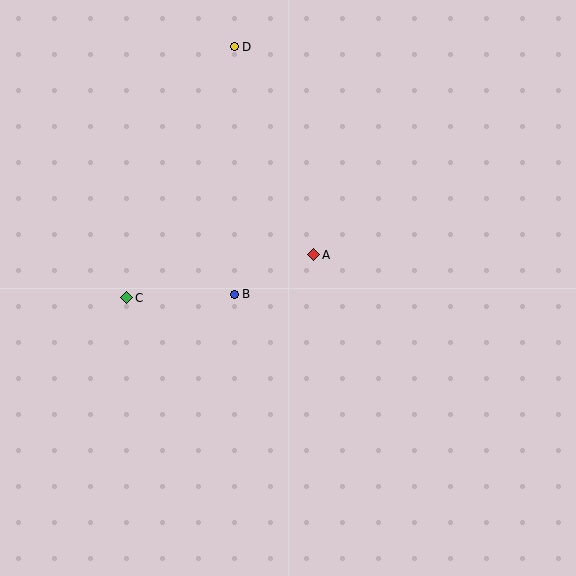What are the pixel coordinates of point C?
Point C is at (127, 298).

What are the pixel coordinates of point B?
Point B is at (234, 294).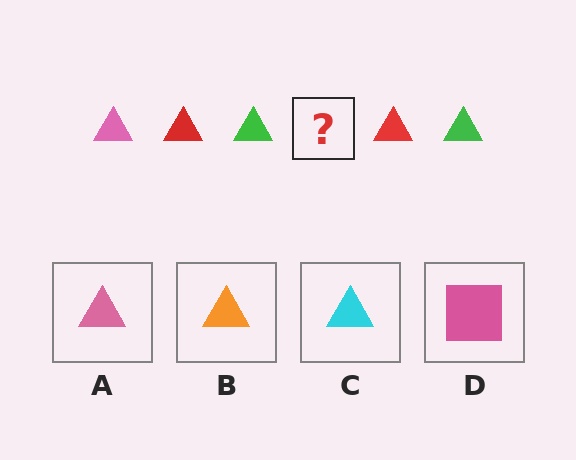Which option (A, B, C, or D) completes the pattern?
A.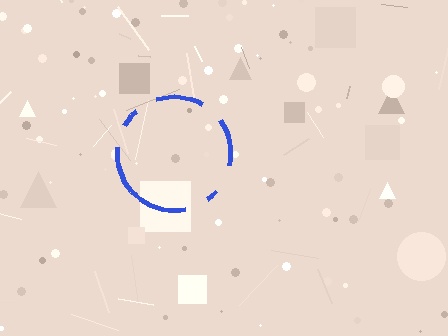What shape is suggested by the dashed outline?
The dashed outline suggests a circle.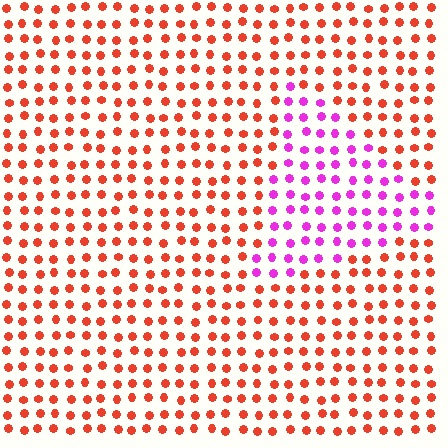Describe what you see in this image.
The image is filled with small red elements in a uniform arrangement. A triangle-shaped region is visible where the elements are tinted to a slightly different hue, forming a subtle color boundary.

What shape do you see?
I see a triangle.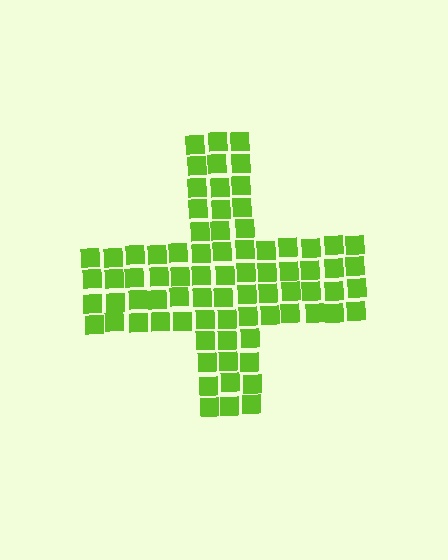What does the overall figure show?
The overall figure shows a cross.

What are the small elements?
The small elements are squares.